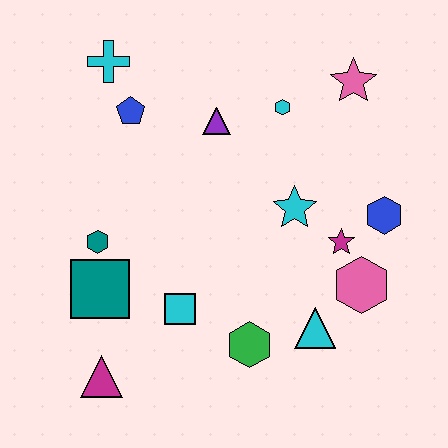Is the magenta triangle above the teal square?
No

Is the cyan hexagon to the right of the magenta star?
No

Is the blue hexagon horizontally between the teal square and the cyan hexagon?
No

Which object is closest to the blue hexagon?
The magenta star is closest to the blue hexagon.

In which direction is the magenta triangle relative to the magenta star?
The magenta triangle is to the left of the magenta star.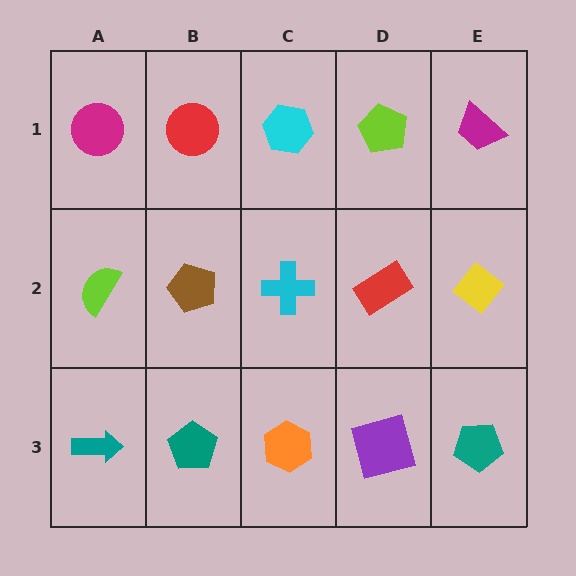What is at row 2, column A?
A lime semicircle.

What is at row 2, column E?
A yellow diamond.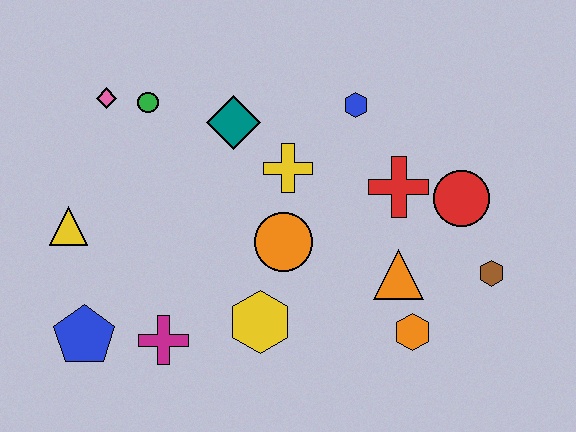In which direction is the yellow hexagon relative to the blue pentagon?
The yellow hexagon is to the right of the blue pentagon.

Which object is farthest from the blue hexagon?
The blue pentagon is farthest from the blue hexagon.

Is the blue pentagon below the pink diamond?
Yes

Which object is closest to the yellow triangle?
The blue pentagon is closest to the yellow triangle.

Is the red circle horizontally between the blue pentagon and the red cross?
No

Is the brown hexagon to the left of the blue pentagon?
No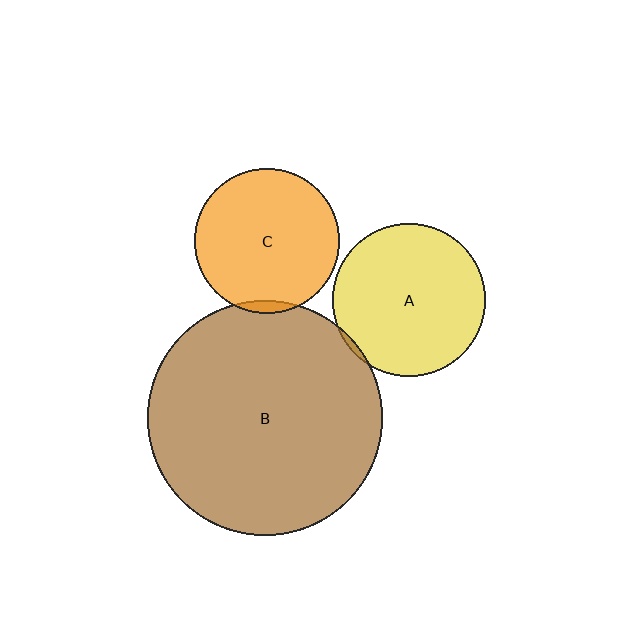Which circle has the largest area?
Circle B (brown).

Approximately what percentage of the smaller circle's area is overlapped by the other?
Approximately 5%.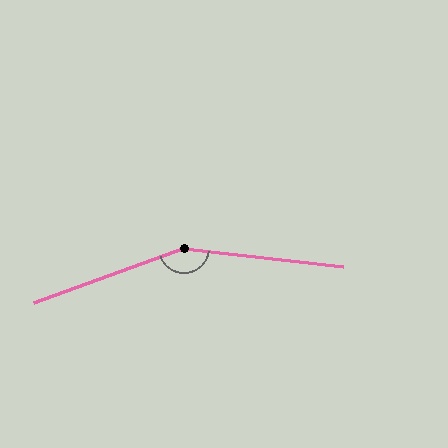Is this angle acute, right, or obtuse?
It is obtuse.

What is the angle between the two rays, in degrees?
Approximately 154 degrees.